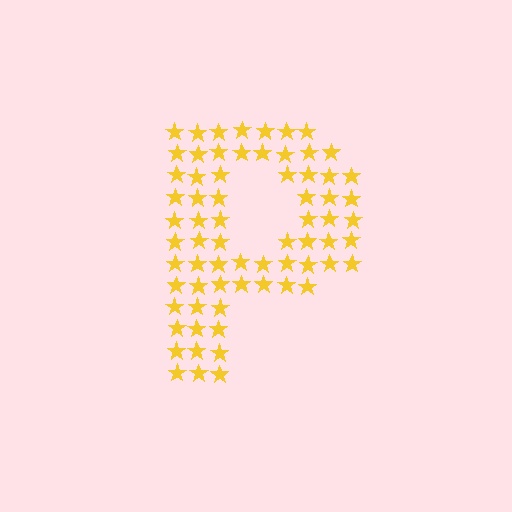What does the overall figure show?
The overall figure shows the letter P.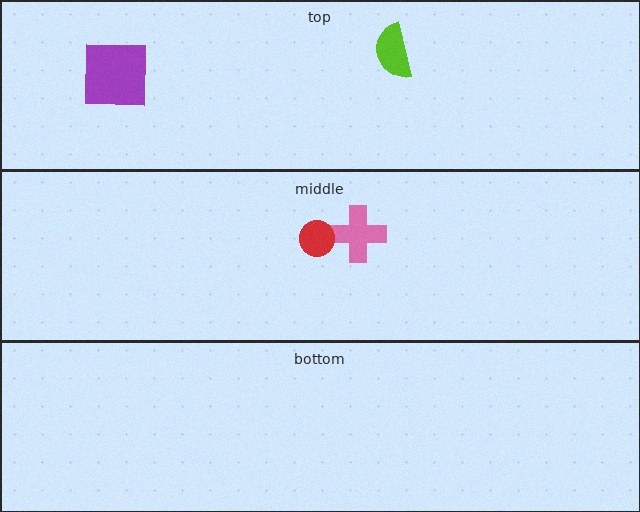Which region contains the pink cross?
The middle region.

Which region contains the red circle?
The middle region.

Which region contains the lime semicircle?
The top region.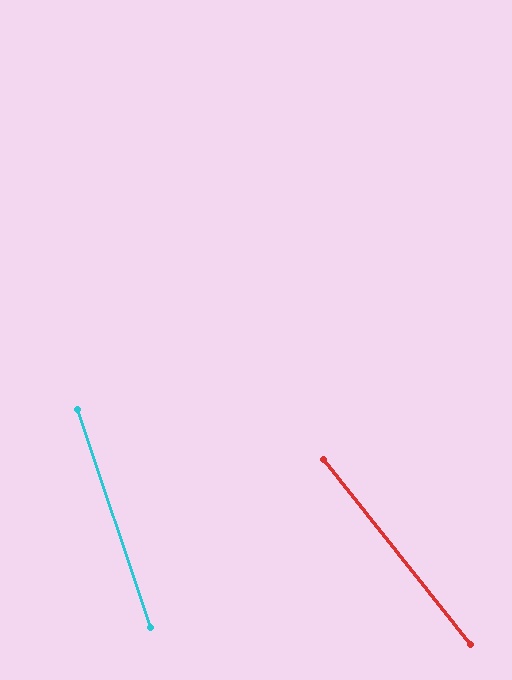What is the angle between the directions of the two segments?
Approximately 20 degrees.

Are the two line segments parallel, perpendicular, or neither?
Neither parallel nor perpendicular — they differ by about 20°.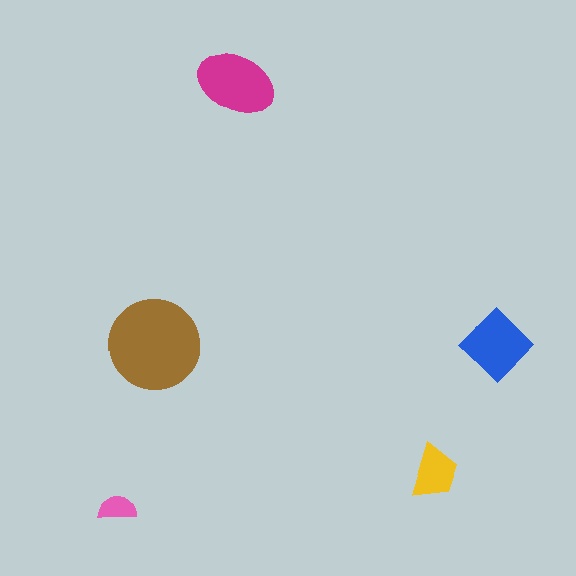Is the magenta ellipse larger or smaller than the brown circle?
Smaller.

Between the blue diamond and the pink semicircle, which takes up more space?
The blue diamond.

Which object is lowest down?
The pink semicircle is bottommost.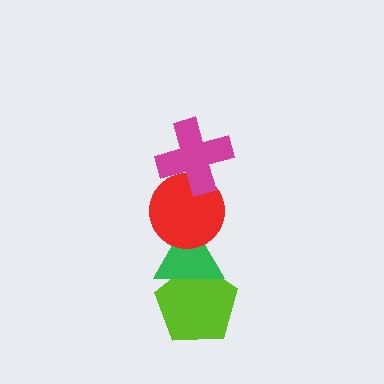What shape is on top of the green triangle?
The red circle is on top of the green triangle.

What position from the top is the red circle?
The red circle is 2nd from the top.